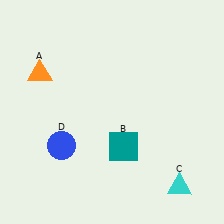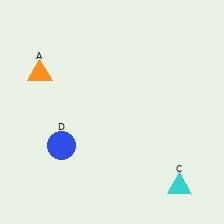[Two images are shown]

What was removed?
The teal square (B) was removed in Image 2.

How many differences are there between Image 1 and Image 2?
There is 1 difference between the two images.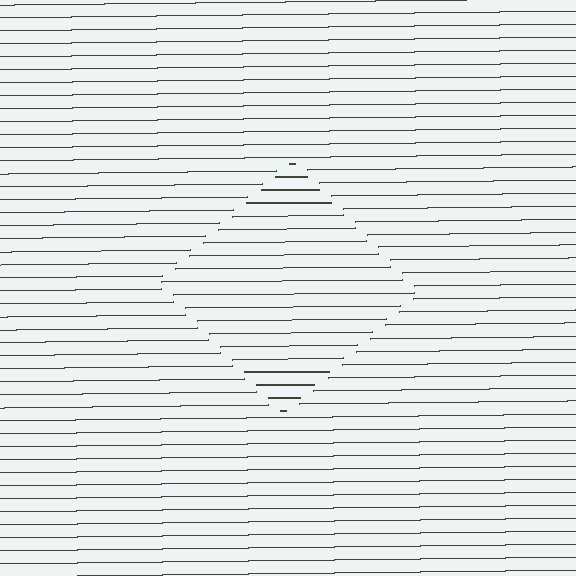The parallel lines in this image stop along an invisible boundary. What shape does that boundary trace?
An illusory square. The interior of the shape contains the same grating, shifted by half a period — the contour is defined by the phase discontinuity where line-ends from the inner and outer gratings abut.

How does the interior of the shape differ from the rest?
The interior of the shape contains the same grating, shifted by half a period — the contour is defined by the phase discontinuity where line-ends from the inner and outer gratings abut.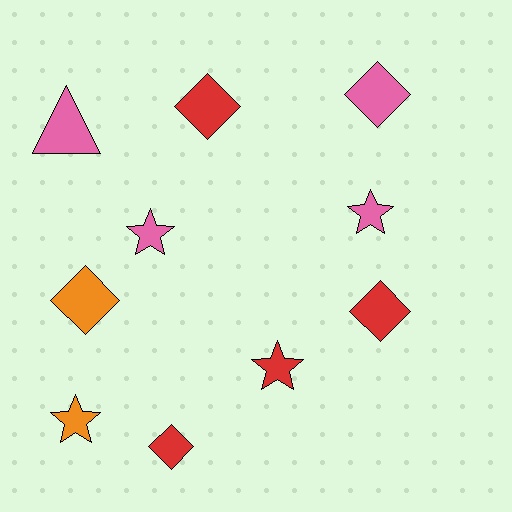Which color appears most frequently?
Red, with 4 objects.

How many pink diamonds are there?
There is 1 pink diamond.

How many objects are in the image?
There are 10 objects.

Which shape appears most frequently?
Diamond, with 5 objects.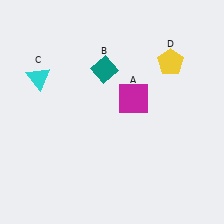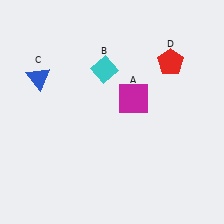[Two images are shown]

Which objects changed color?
B changed from teal to cyan. C changed from cyan to blue. D changed from yellow to red.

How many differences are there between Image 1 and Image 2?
There are 3 differences between the two images.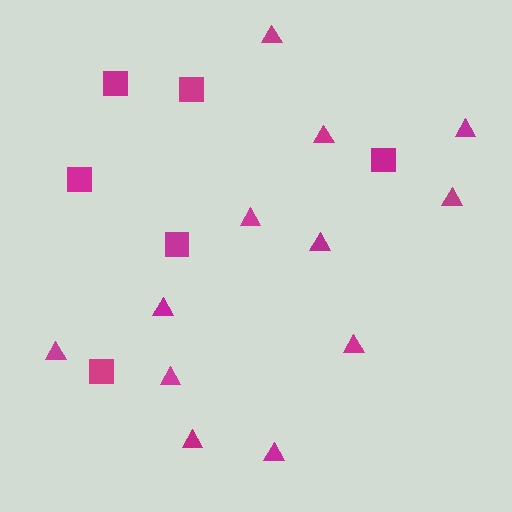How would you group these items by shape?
There are 2 groups: one group of squares (6) and one group of triangles (12).